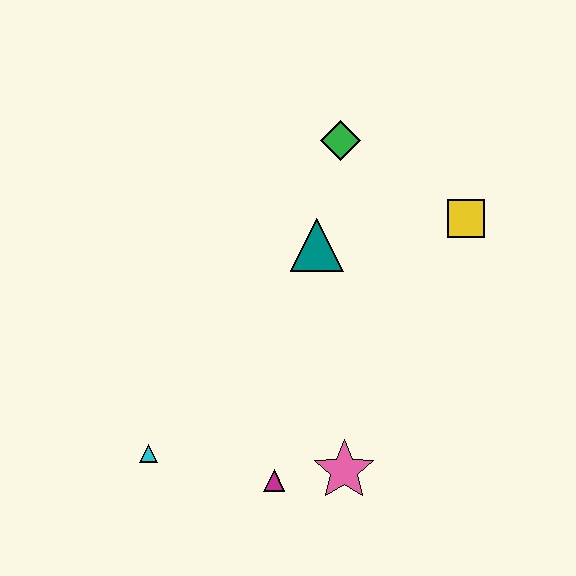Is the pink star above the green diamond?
No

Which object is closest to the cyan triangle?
The magenta triangle is closest to the cyan triangle.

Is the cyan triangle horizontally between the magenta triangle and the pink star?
No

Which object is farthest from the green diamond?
The cyan triangle is farthest from the green diamond.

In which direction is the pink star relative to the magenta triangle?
The pink star is to the right of the magenta triangle.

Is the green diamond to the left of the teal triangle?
No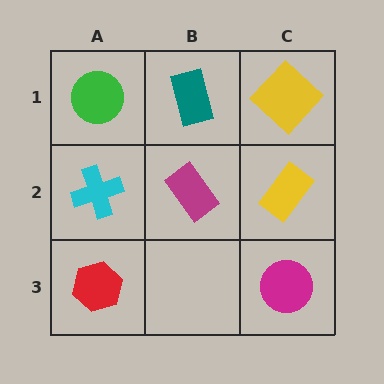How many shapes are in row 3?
2 shapes.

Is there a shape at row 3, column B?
No, that cell is empty.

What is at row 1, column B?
A teal rectangle.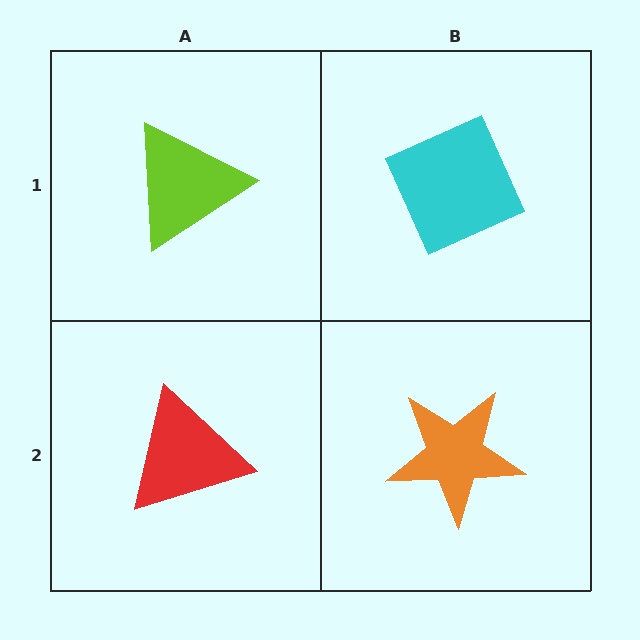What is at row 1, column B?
A cyan diamond.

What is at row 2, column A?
A red triangle.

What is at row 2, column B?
An orange star.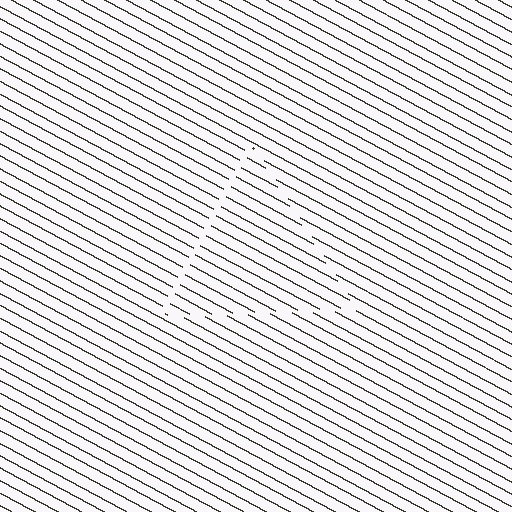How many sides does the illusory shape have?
3 sides — the line-ends trace a triangle.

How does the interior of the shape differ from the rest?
The interior of the shape contains the same grating, shifted by half a period — the contour is defined by the phase discontinuity where line-ends from the inner and outer gratings abut.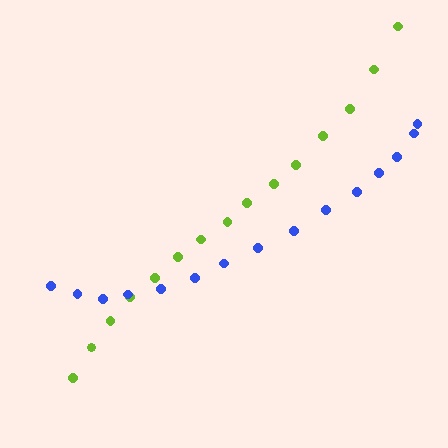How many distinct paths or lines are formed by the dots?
There are 2 distinct paths.